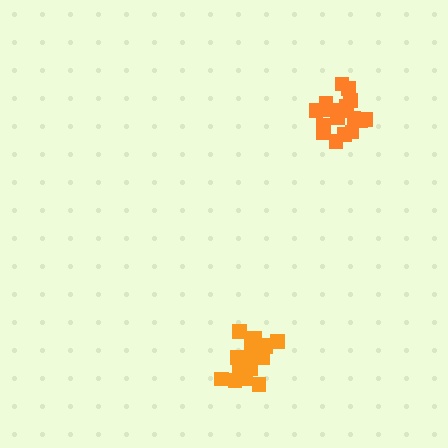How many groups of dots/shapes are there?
There are 2 groups.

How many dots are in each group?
Group 1: 17 dots, Group 2: 17 dots (34 total).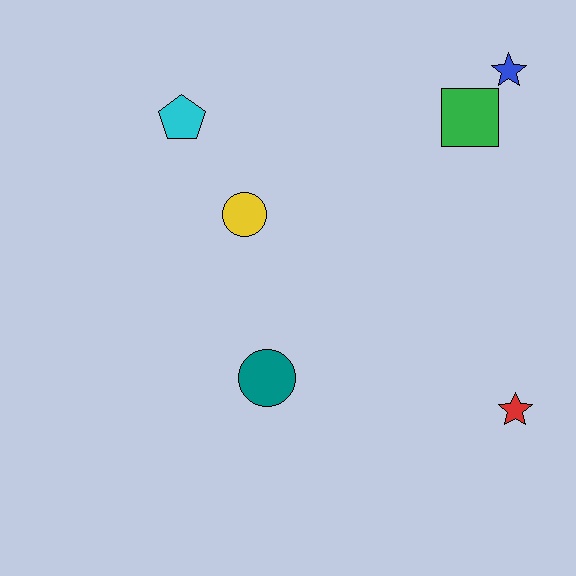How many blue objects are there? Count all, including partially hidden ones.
There is 1 blue object.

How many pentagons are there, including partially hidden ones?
There is 1 pentagon.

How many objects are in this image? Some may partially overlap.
There are 6 objects.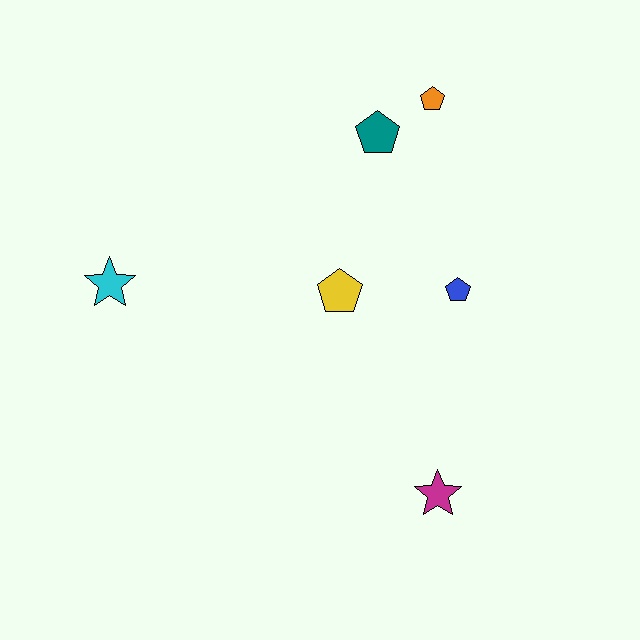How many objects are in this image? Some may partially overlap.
There are 6 objects.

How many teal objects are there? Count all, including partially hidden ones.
There is 1 teal object.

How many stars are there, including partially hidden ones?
There are 2 stars.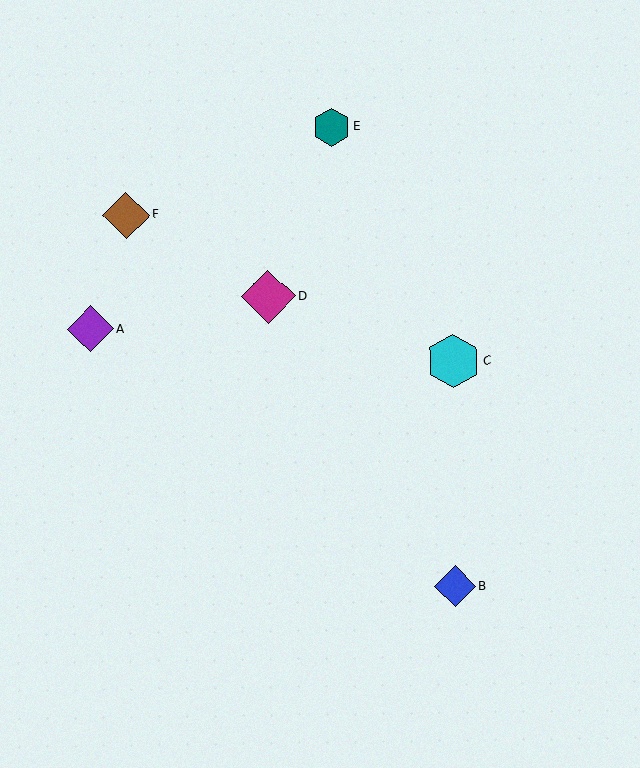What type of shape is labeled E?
Shape E is a teal hexagon.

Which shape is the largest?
The cyan hexagon (labeled C) is the largest.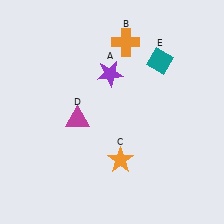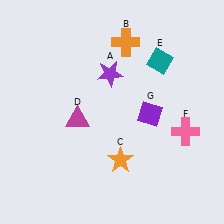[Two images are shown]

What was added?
A pink cross (F), a purple diamond (G) were added in Image 2.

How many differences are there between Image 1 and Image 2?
There are 2 differences between the two images.